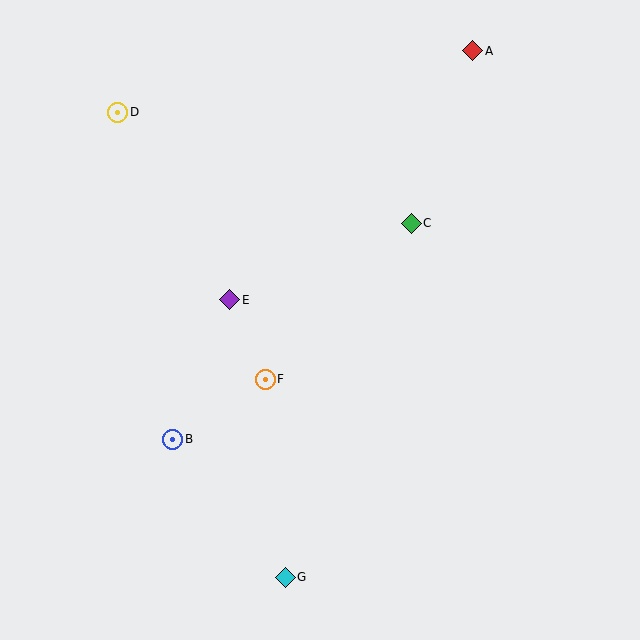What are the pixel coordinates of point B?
Point B is at (173, 439).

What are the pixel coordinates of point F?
Point F is at (265, 379).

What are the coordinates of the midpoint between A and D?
The midpoint between A and D is at (295, 81).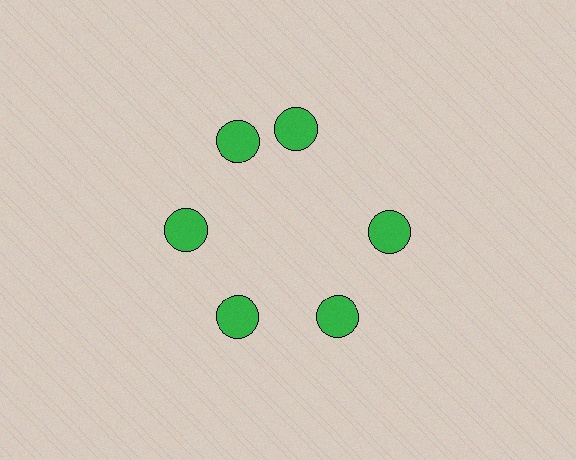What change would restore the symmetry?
The symmetry would be restored by rotating it back into even spacing with its neighbors so that all 6 circles sit at equal angles and equal distance from the center.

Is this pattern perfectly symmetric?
No. The 6 green circles are arranged in a ring, but one element near the 1 o'clock position is rotated out of alignment along the ring, breaking the 6-fold rotational symmetry.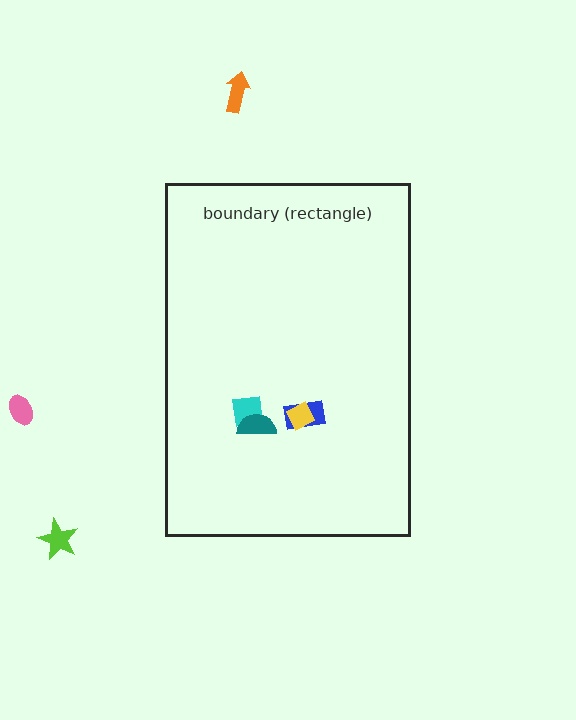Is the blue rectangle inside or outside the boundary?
Inside.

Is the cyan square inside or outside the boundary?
Inside.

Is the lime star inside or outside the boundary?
Outside.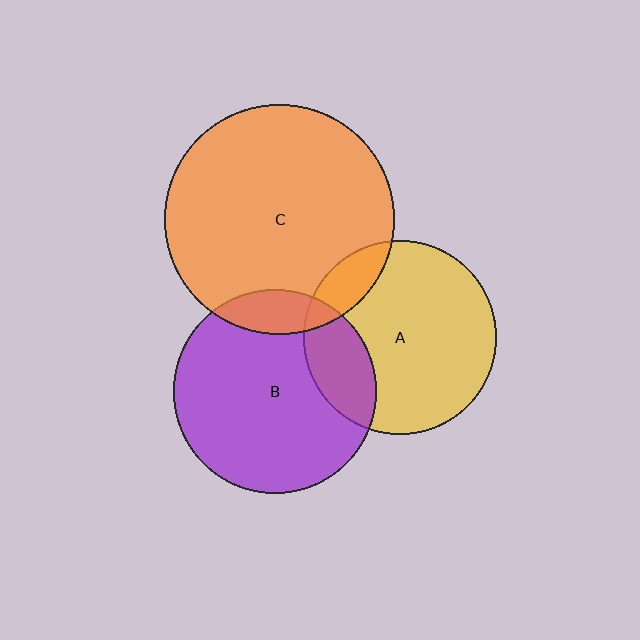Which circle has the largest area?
Circle C (orange).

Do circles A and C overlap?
Yes.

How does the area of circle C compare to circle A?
Approximately 1.4 times.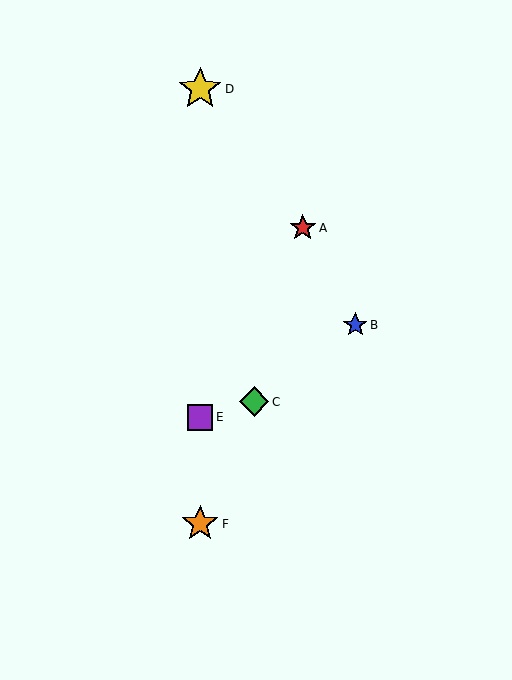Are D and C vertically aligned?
No, D is at x≈200 and C is at x≈254.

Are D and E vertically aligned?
Yes, both are at x≈200.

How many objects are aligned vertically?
3 objects (D, E, F) are aligned vertically.